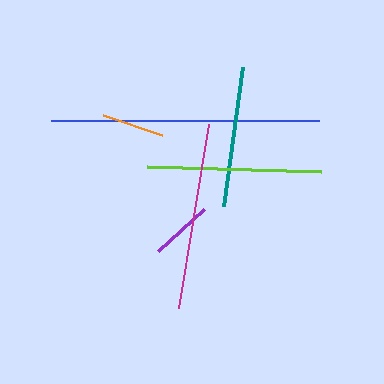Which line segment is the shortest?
The orange line is the shortest at approximately 62 pixels.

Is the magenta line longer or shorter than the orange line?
The magenta line is longer than the orange line.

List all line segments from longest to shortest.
From longest to shortest: blue, magenta, lime, teal, purple, orange.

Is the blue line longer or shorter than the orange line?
The blue line is longer than the orange line.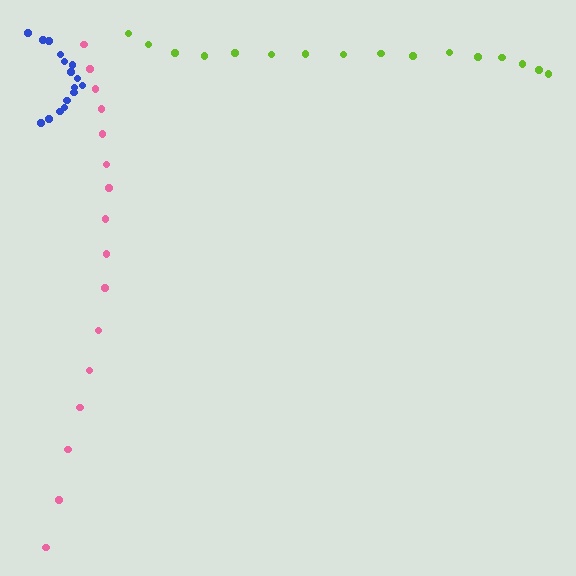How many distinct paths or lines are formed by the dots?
There are 3 distinct paths.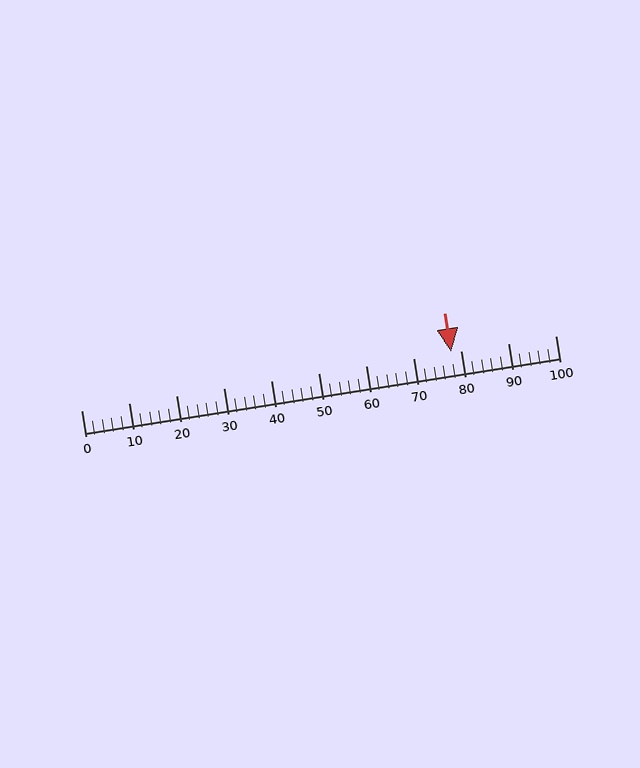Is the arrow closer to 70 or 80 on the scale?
The arrow is closer to 80.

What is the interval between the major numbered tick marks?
The major tick marks are spaced 10 units apart.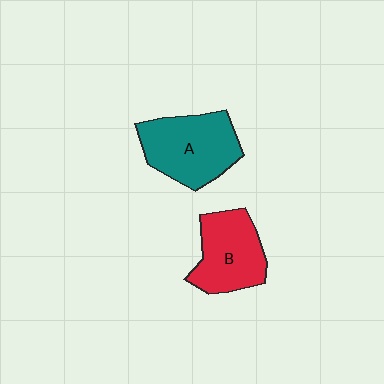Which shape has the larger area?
Shape A (teal).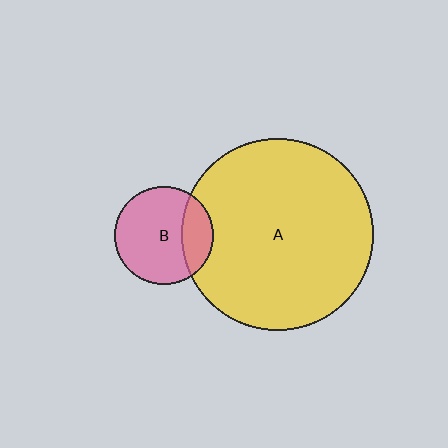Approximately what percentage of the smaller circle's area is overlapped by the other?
Approximately 25%.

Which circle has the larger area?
Circle A (yellow).